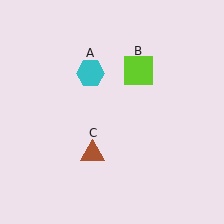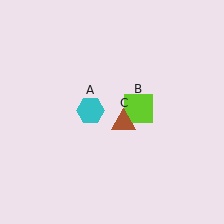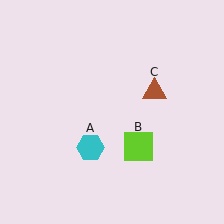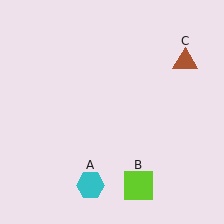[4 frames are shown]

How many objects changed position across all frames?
3 objects changed position: cyan hexagon (object A), lime square (object B), brown triangle (object C).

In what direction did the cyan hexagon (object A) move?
The cyan hexagon (object A) moved down.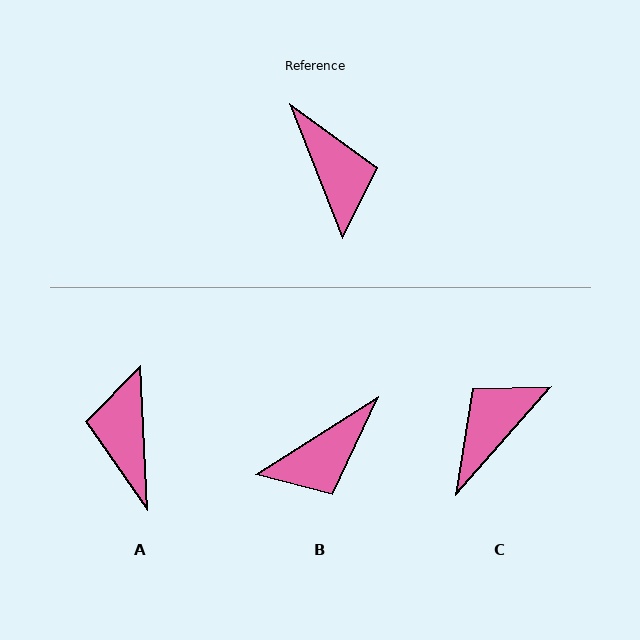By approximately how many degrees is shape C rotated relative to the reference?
Approximately 117 degrees counter-clockwise.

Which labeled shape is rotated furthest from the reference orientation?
A, about 161 degrees away.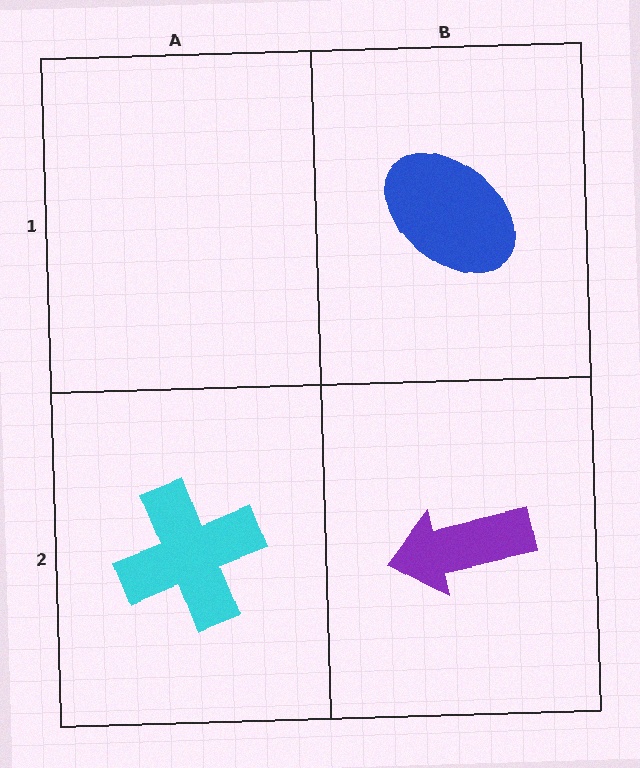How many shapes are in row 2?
2 shapes.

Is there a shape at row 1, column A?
No, that cell is empty.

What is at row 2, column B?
A purple arrow.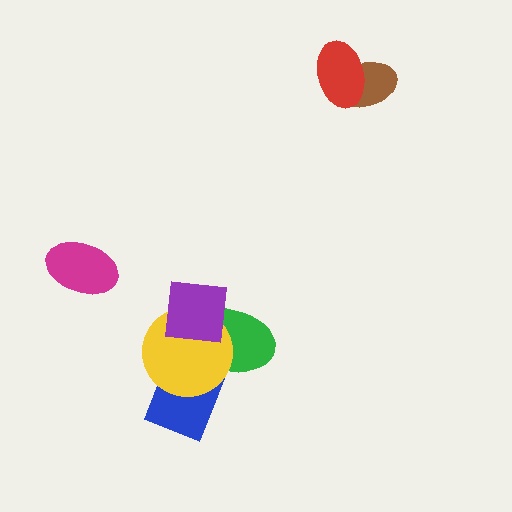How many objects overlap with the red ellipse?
1 object overlaps with the red ellipse.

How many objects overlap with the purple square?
3 objects overlap with the purple square.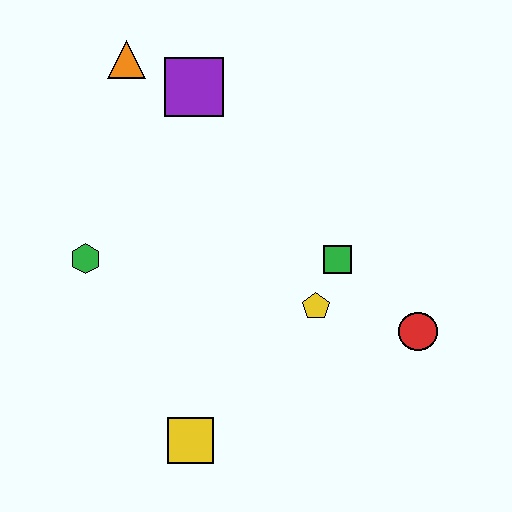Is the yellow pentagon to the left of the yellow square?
No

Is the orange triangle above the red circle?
Yes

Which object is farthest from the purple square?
The yellow square is farthest from the purple square.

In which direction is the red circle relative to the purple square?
The red circle is below the purple square.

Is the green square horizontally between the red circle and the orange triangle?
Yes